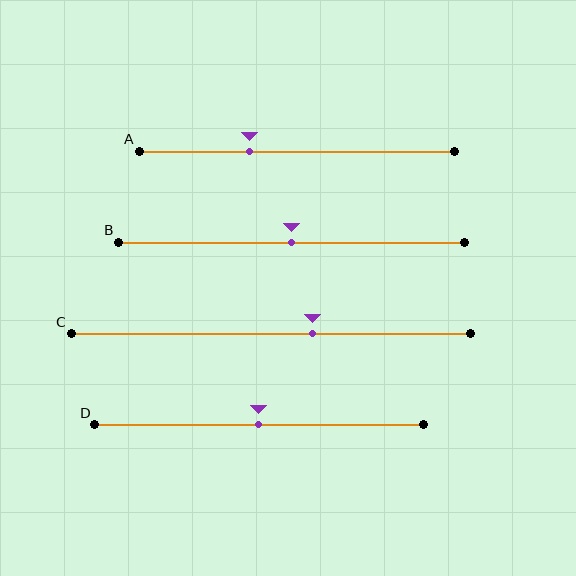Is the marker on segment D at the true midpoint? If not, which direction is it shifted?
Yes, the marker on segment D is at the true midpoint.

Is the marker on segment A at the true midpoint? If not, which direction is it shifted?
No, the marker on segment A is shifted to the left by about 15% of the segment length.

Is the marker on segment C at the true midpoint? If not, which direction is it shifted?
No, the marker on segment C is shifted to the right by about 10% of the segment length.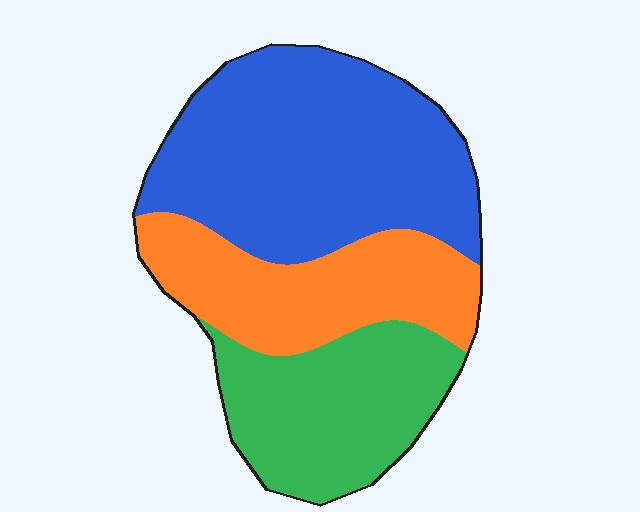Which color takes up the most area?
Blue, at roughly 45%.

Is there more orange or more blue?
Blue.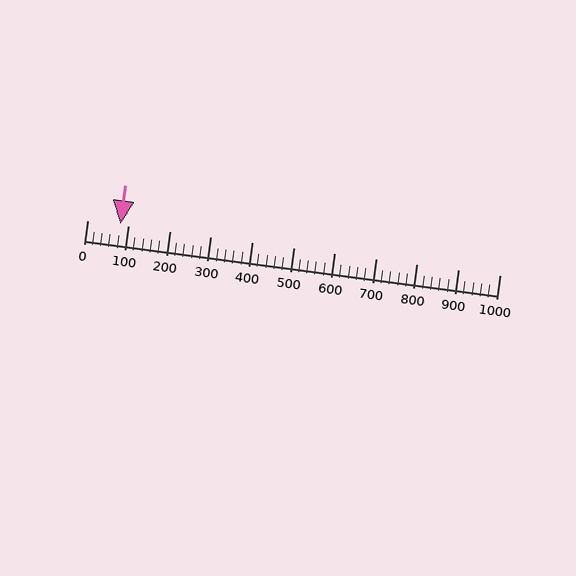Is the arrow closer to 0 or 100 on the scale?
The arrow is closer to 100.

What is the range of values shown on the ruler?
The ruler shows values from 0 to 1000.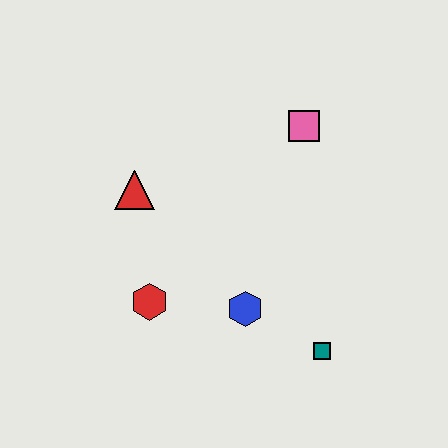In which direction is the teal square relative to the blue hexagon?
The teal square is to the right of the blue hexagon.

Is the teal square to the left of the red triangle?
No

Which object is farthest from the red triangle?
The teal square is farthest from the red triangle.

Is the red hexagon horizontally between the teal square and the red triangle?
Yes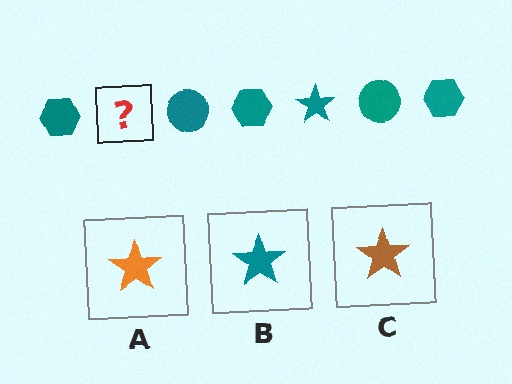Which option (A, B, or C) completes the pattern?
B.